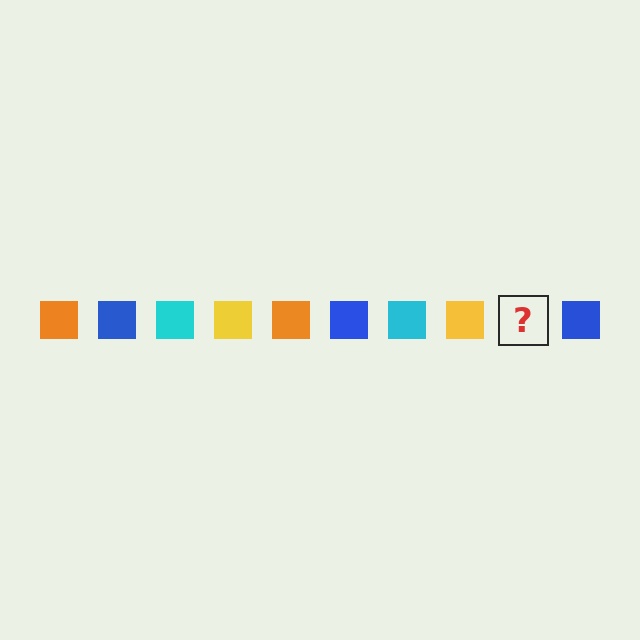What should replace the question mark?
The question mark should be replaced with an orange square.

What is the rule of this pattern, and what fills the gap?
The rule is that the pattern cycles through orange, blue, cyan, yellow squares. The gap should be filled with an orange square.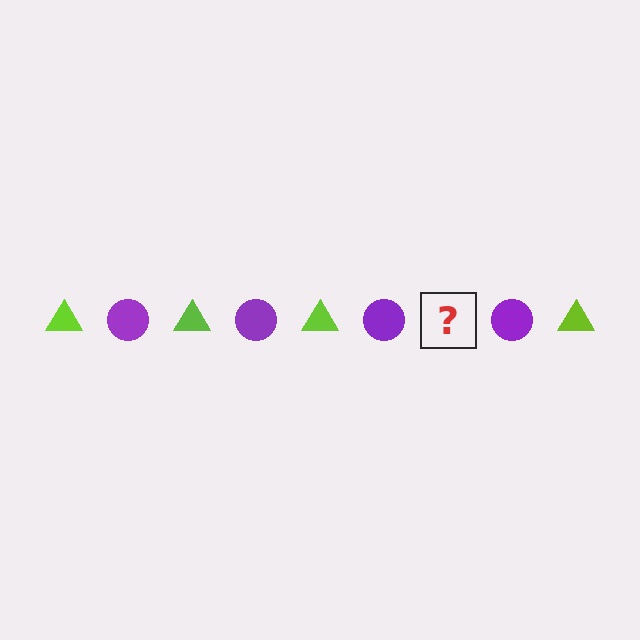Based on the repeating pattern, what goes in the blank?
The blank should be a lime triangle.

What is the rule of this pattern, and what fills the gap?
The rule is that the pattern alternates between lime triangle and purple circle. The gap should be filled with a lime triangle.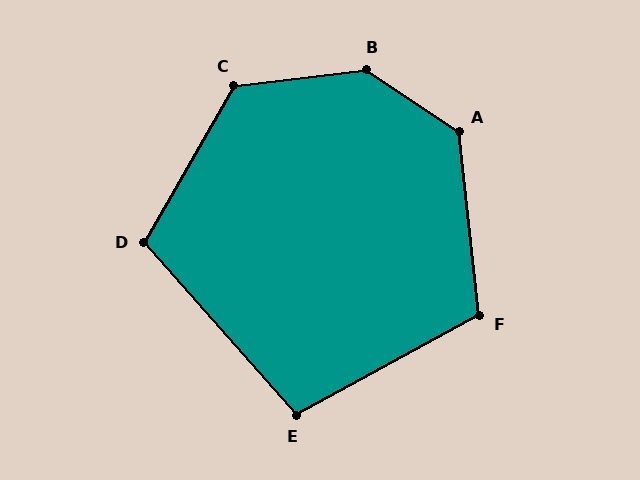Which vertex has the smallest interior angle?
E, at approximately 103 degrees.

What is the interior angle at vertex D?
Approximately 109 degrees (obtuse).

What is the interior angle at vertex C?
Approximately 127 degrees (obtuse).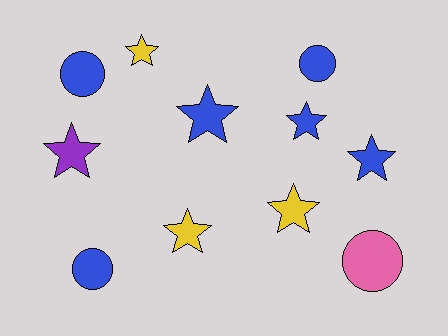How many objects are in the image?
There are 11 objects.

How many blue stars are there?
There are 3 blue stars.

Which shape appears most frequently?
Star, with 7 objects.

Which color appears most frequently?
Blue, with 6 objects.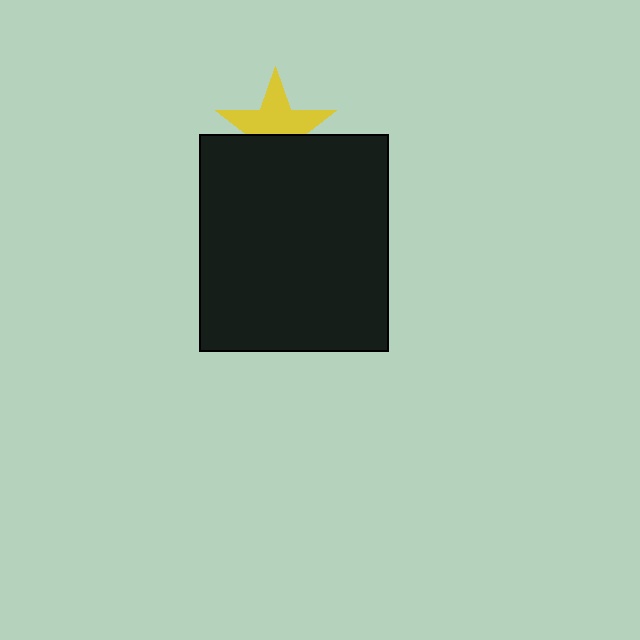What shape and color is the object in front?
The object in front is a black rectangle.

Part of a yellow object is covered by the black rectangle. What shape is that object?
It is a star.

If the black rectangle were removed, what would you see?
You would see the complete yellow star.